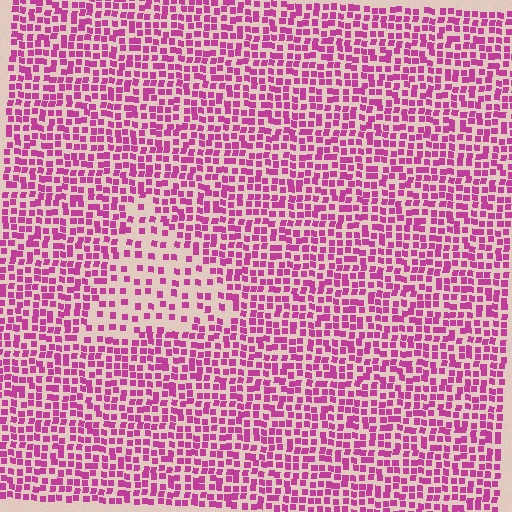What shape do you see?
I see a triangle.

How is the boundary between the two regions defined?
The boundary is defined by a change in element density (approximately 2.1x ratio). All elements are the same color, size, and shape.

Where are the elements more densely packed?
The elements are more densely packed outside the triangle boundary.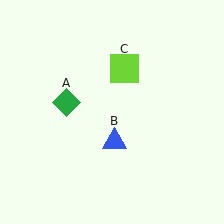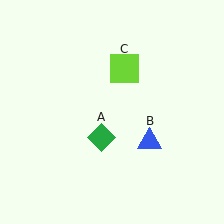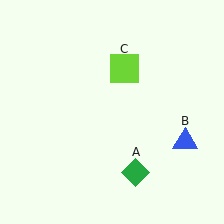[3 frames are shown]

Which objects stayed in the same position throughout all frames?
Lime square (object C) remained stationary.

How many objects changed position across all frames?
2 objects changed position: green diamond (object A), blue triangle (object B).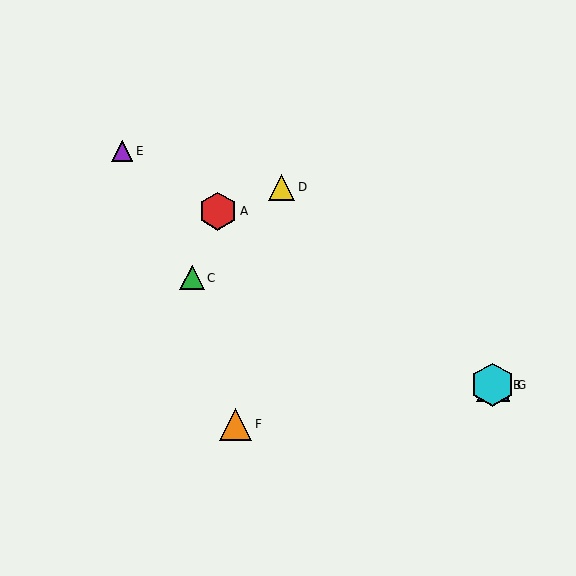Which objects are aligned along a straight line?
Objects A, B, E, G are aligned along a straight line.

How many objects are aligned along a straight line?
4 objects (A, B, E, G) are aligned along a straight line.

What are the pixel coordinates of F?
Object F is at (236, 424).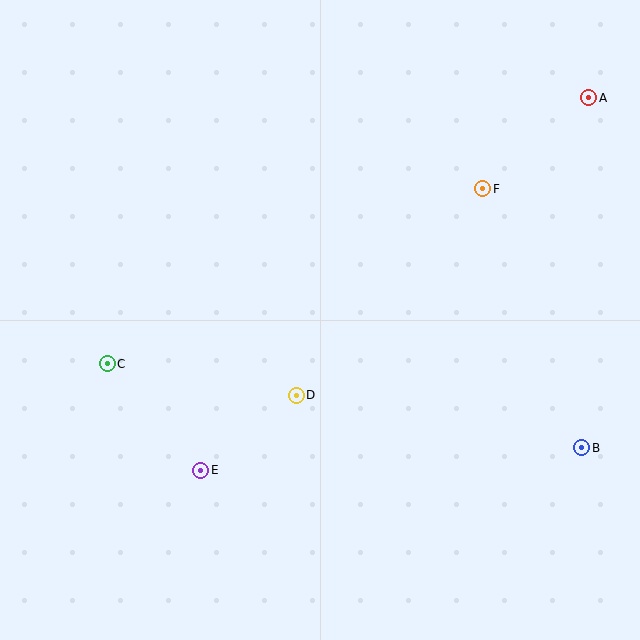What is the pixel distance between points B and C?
The distance between B and C is 482 pixels.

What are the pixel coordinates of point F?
Point F is at (483, 189).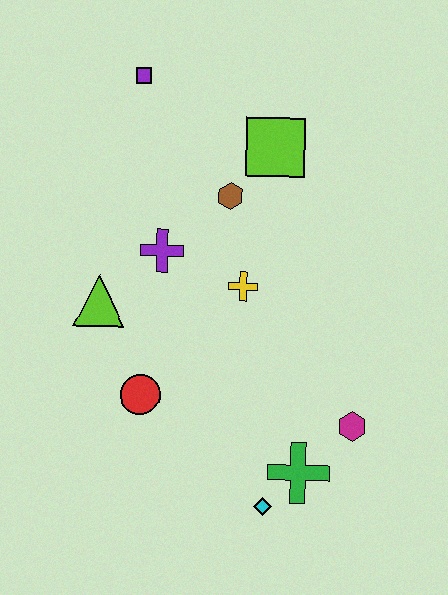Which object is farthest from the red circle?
The purple square is farthest from the red circle.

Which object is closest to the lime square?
The brown hexagon is closest to the lime square.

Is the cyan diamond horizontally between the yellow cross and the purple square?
No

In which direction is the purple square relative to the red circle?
The purple square is above the red circle.